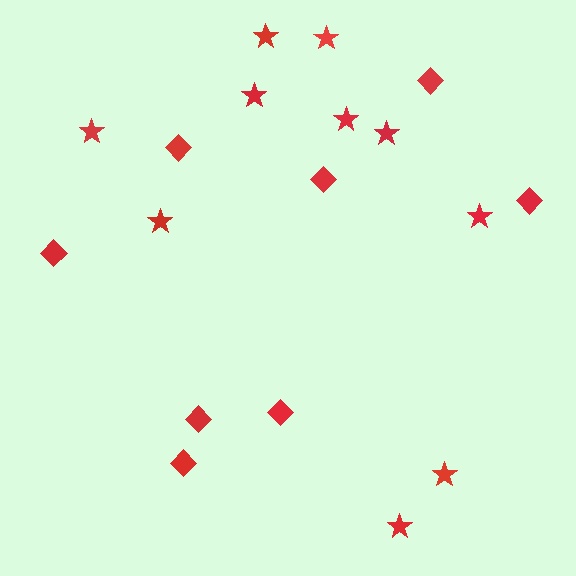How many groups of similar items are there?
There are 2 groups: one group of diamonds (8) and one group of stars (10).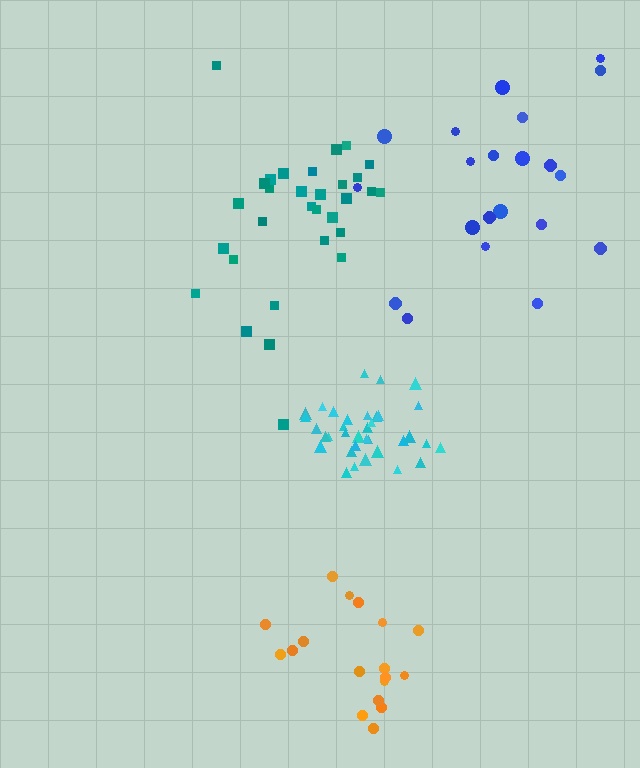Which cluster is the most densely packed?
Cyan.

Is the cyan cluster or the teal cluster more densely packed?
Cyan.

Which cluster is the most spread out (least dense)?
Orange.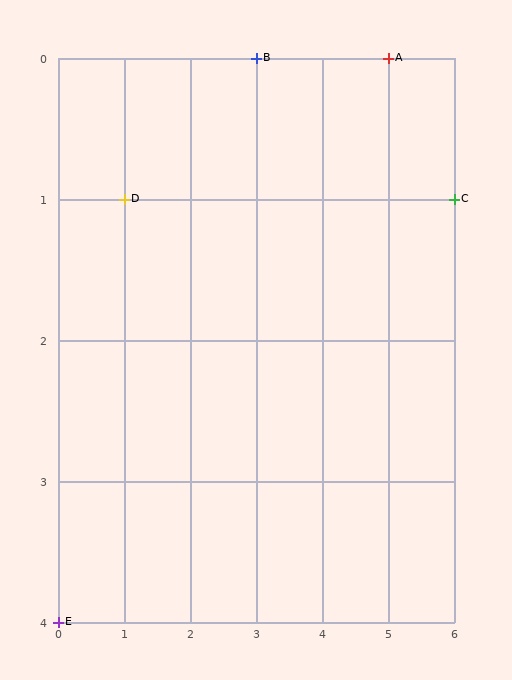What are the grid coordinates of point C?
Point C is at grid coordinates (6, 1).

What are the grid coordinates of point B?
Point B is at grid coordinates (3, 0).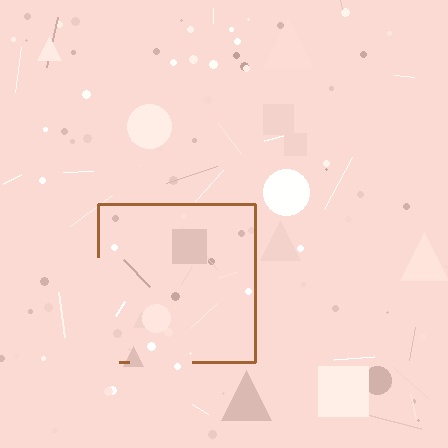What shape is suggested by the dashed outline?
The dashed outline suggests a square.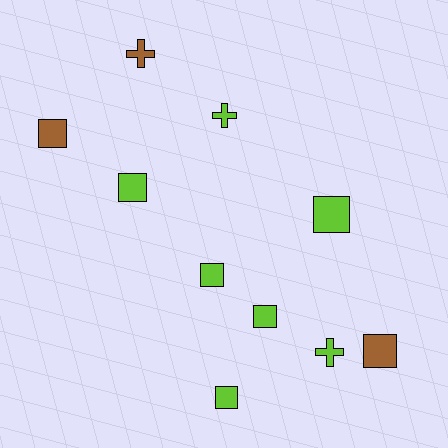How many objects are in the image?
There are 10 objects.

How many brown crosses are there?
There is 1 brown cross.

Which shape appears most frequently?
Square, with 7 objects.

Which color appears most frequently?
Lime, with 7 objects.